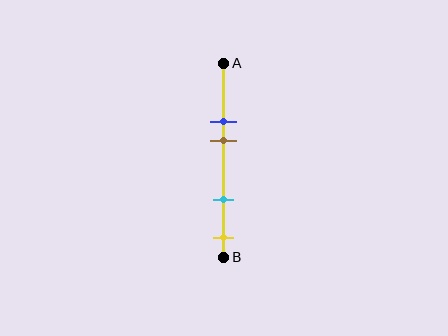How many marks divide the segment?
There are 4 marks dividing the segment.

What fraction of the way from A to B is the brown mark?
The brown mark is approximately 40% (0.4) of the way from A to B.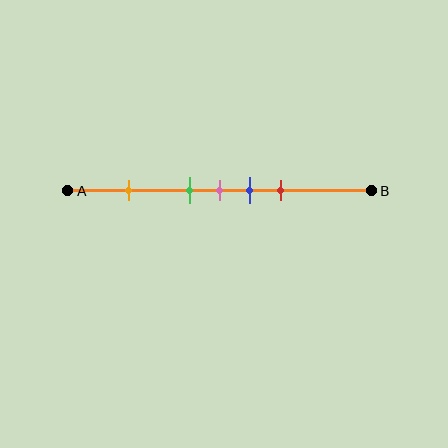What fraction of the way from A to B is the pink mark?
The pink mark is approximately 50% (0.5) of the way from A to B.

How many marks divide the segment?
There are 5 marks dividing the segment.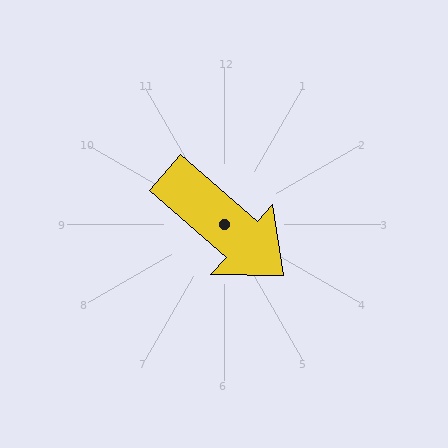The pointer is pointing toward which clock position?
Roughly 4 o'clock.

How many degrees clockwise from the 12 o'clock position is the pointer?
Approximately 131 degrees.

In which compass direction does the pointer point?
Southeast.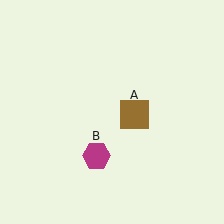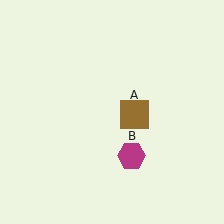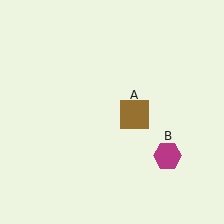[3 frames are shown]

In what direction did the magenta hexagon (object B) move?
The magenta hexagon (object B) moved right.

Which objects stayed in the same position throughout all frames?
Brown square (object A) remained stationary.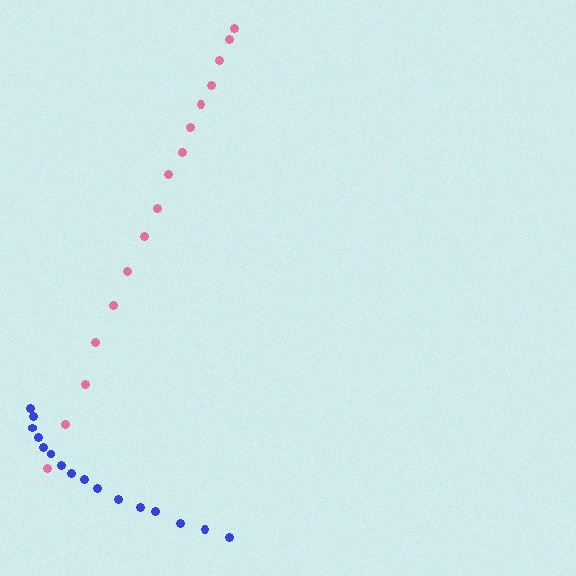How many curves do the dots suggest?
There are 2 distinct paths.